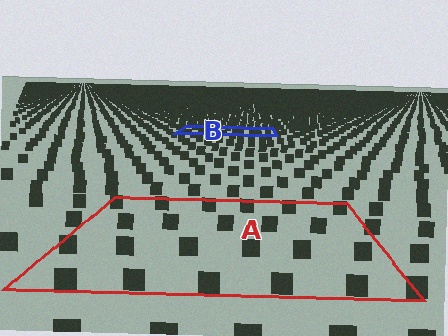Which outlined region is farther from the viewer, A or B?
Region B is farther from the viewer — the texture elements inside it appear smaller and more densely packed.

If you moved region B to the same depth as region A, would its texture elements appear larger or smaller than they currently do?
They would appear larger. At a closer depth, the same texture elements are projected at a bigger on-screen size.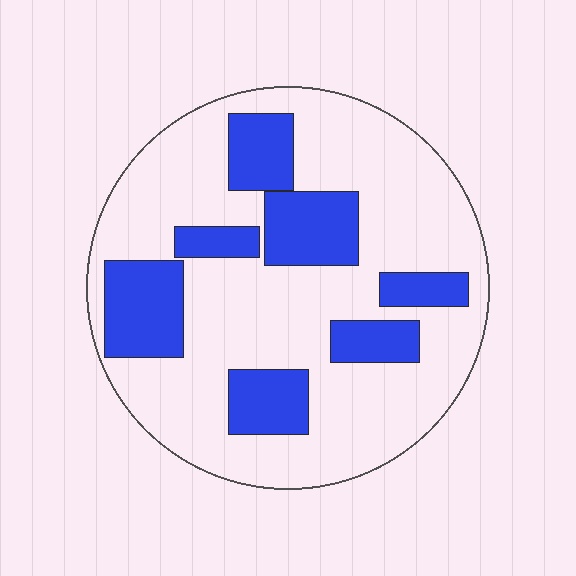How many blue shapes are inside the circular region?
7.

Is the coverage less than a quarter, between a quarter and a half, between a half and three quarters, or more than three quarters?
Between a quarter and a half.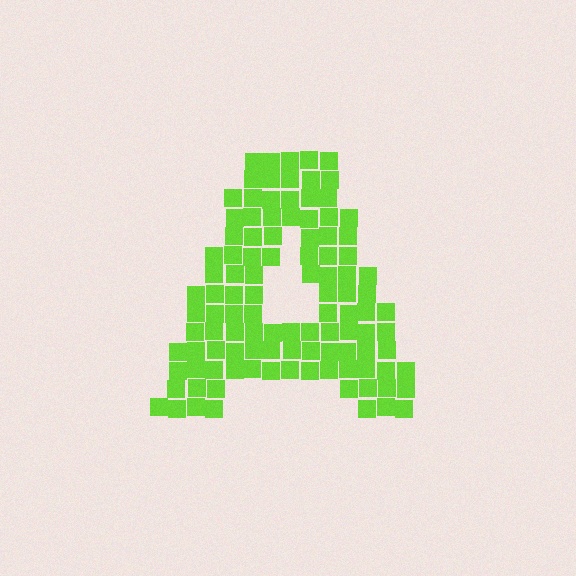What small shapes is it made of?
It is made of small squares.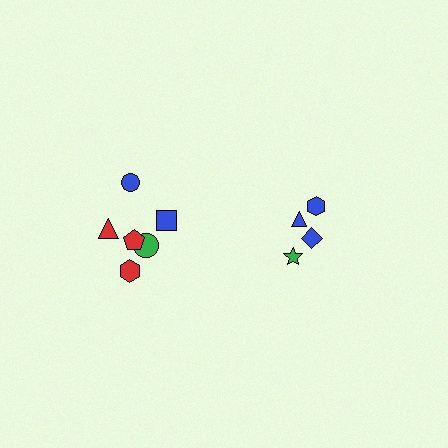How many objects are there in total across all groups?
There are 10 objects.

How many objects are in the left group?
There are 6 objects.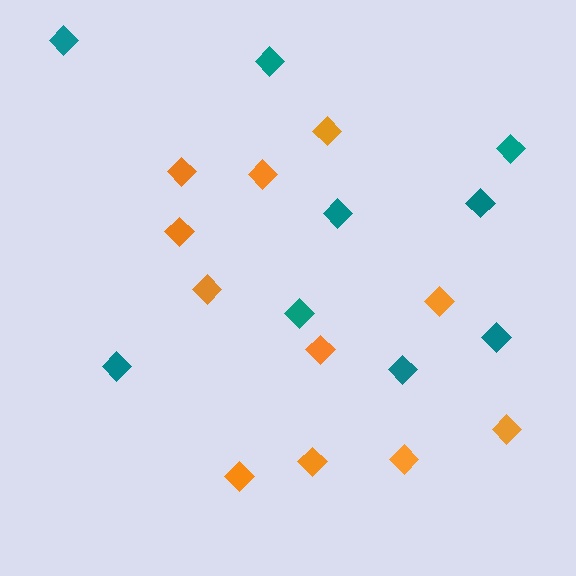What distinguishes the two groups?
There are 2 groups: one group of teal diamonds (9) and one group of orange diamonds (11).